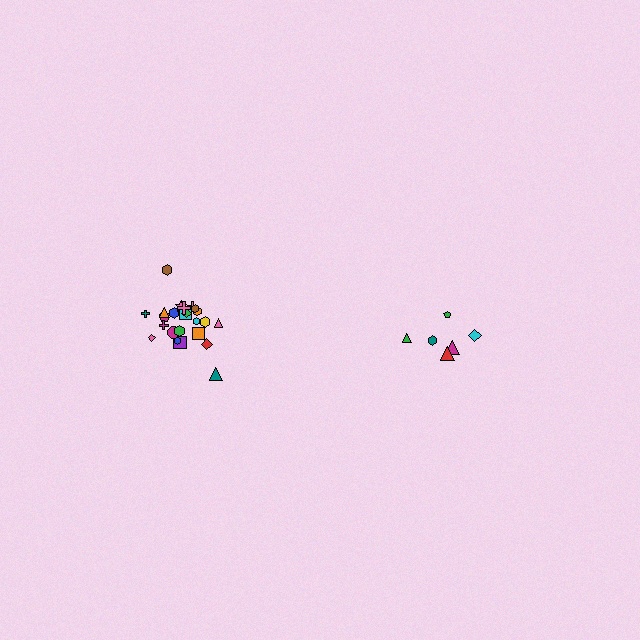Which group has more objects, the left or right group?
The left group.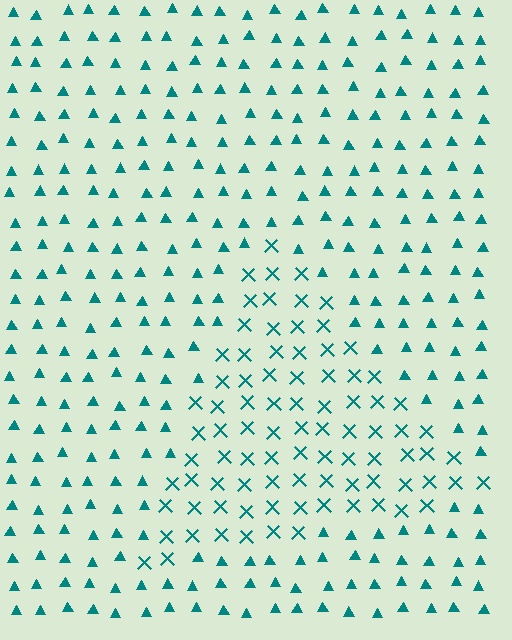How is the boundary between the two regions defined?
The boundary is defined by a change in element shape: X marks inside vs. triangles outside. All elements share the same color and spacing.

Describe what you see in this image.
The image is filled with small teal elements arranged in a uniform grid. A triangle-shaped region contains X marks, while the surrounding area contains triangles. The boundary is defined purely by the change in element shape.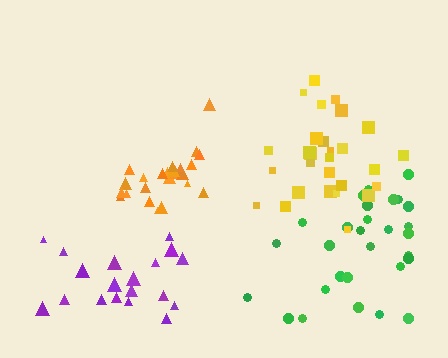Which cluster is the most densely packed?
Orange.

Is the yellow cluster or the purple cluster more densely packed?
Yellow.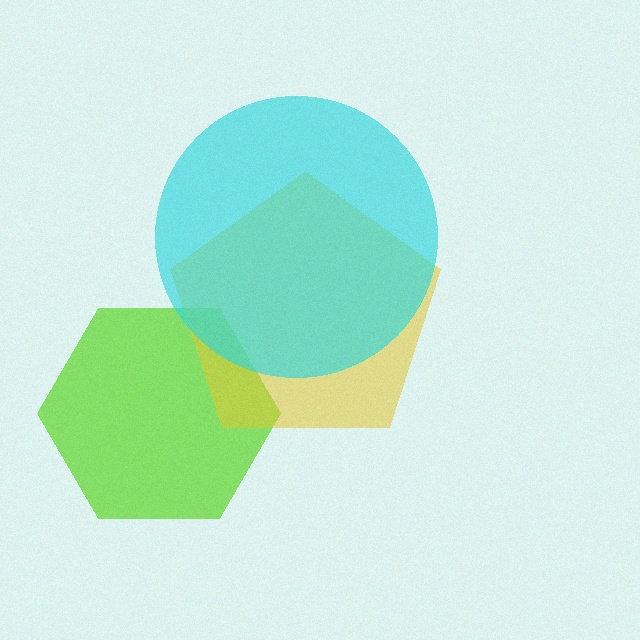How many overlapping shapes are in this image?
There are 3 overlapping shapes in the image.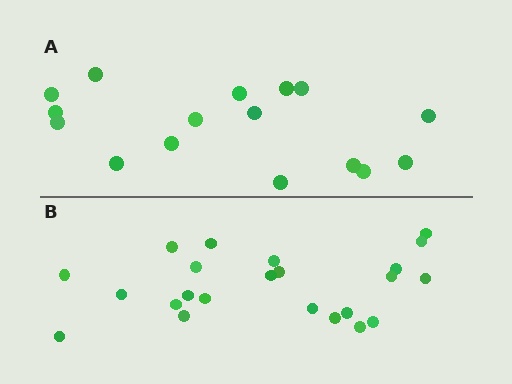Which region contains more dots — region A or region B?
Region B (the bottom region) has more dots.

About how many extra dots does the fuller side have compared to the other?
Region B has roughly 8 or so more dots than region A.